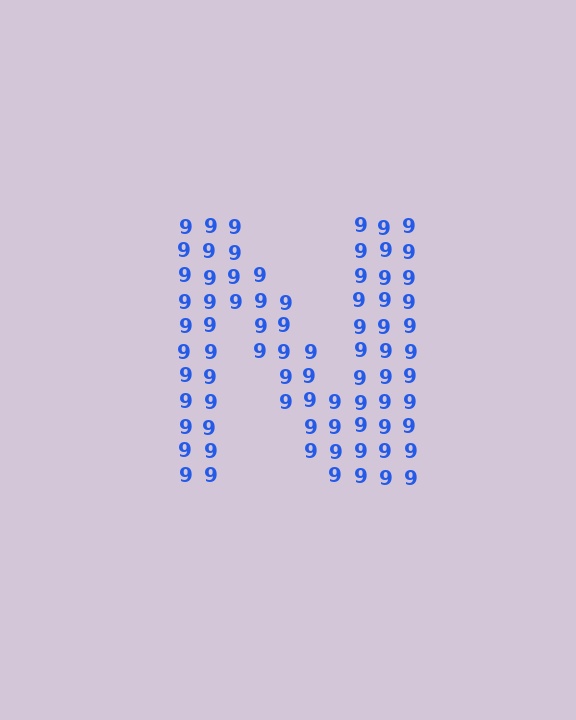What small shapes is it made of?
It is made of small digit 9's.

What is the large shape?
The large shape is the letter N.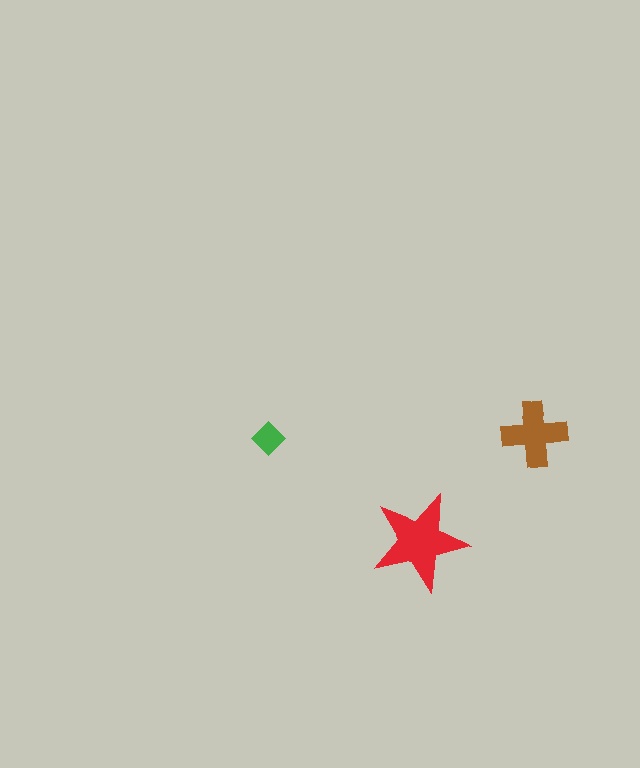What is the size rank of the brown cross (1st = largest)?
2nd.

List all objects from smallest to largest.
The green diamond, the brown cross, the red star.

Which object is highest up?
The brown cross is topmost.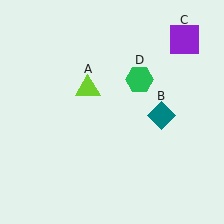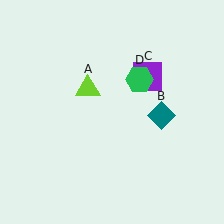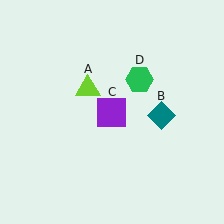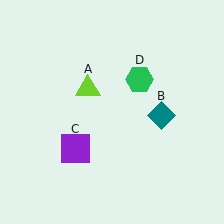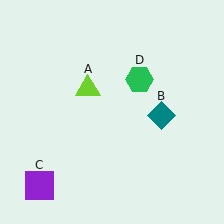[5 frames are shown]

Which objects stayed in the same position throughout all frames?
Lime triangle (object A) and teal diamond (object B) and green hexagon (object D) remained stationary.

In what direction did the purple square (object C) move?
The purple square (object C) moved down and to the left.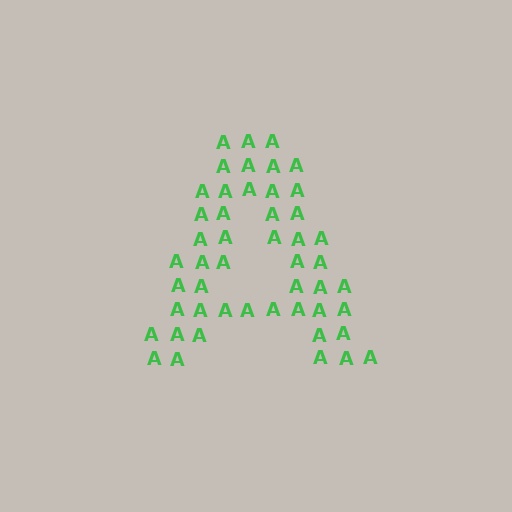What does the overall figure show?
The overall figure shows the letter A.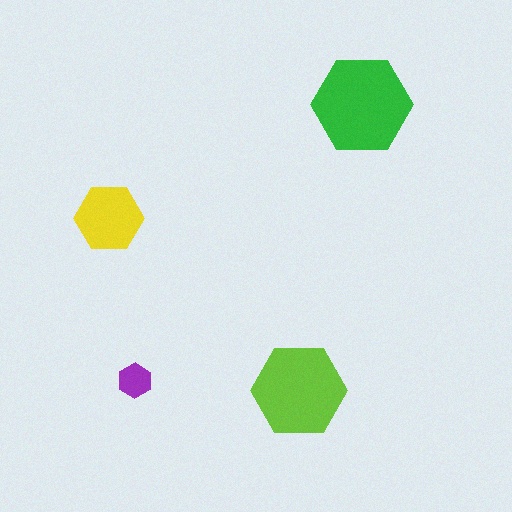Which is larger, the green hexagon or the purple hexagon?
The green one.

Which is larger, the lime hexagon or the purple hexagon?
The lime one.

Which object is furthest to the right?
The green hexagon is rightmost.